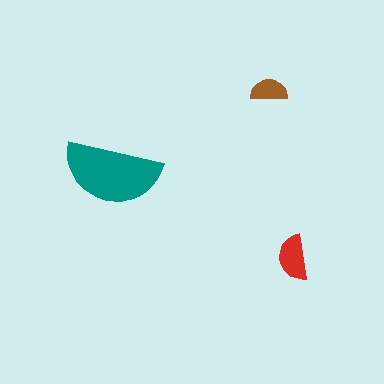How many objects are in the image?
There are 3 objects in the image.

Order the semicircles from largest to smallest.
the teal one, the red one, the brown one.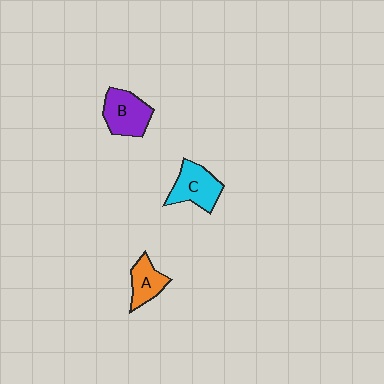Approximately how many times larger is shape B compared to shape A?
Approximately 1.5 times.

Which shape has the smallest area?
Shape A (orange).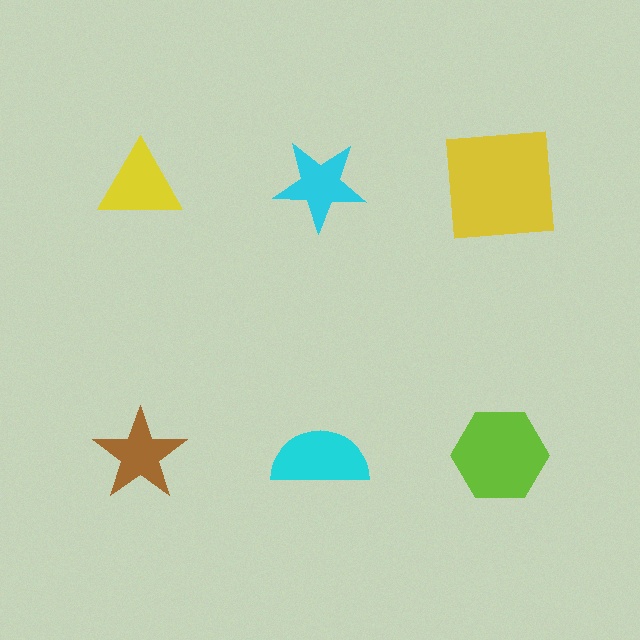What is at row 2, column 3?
A lime hexagon.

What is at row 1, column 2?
A cyan star.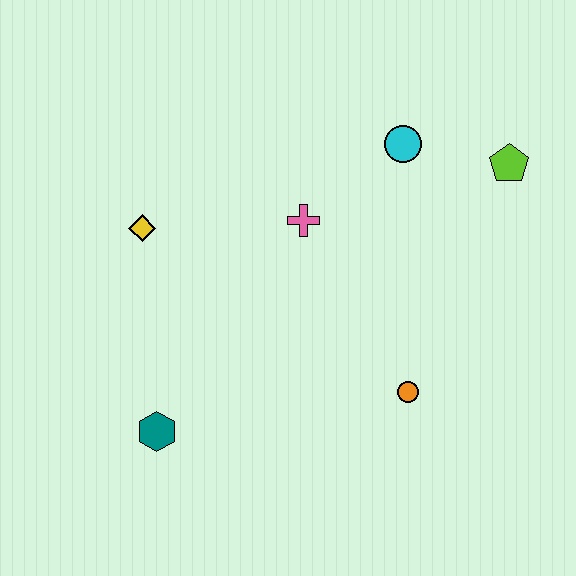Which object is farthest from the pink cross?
The teal hexagon is farthest from the pink cross.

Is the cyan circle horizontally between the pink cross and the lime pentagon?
Yes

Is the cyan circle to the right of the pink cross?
Yes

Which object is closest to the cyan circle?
The lime pentagon is closest to the cyan circle.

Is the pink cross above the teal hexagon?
Yes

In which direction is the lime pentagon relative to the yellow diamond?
The lime pentagon is to the right of the yellow diamond.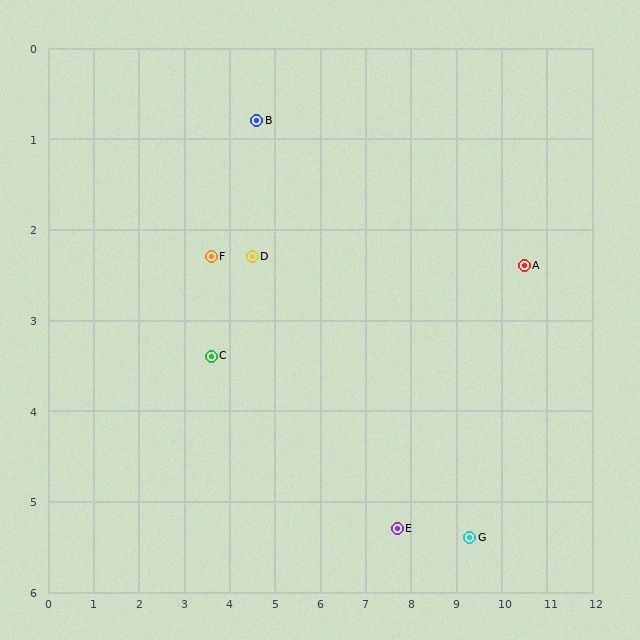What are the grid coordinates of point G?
Point G is at approximately (9.3, 5.4).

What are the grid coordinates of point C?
Point C is at approximately (3.6, 3.4).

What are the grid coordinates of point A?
Point A is at approximately (10.5, 2.4).